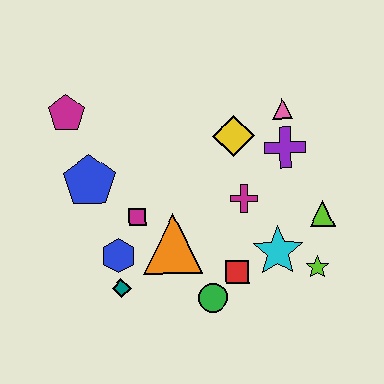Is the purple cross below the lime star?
No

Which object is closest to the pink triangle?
The purple cross is closest to the pink triangle.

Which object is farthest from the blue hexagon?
The pink triangle is farthest from the blue hexagon.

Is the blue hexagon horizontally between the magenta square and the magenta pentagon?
Yes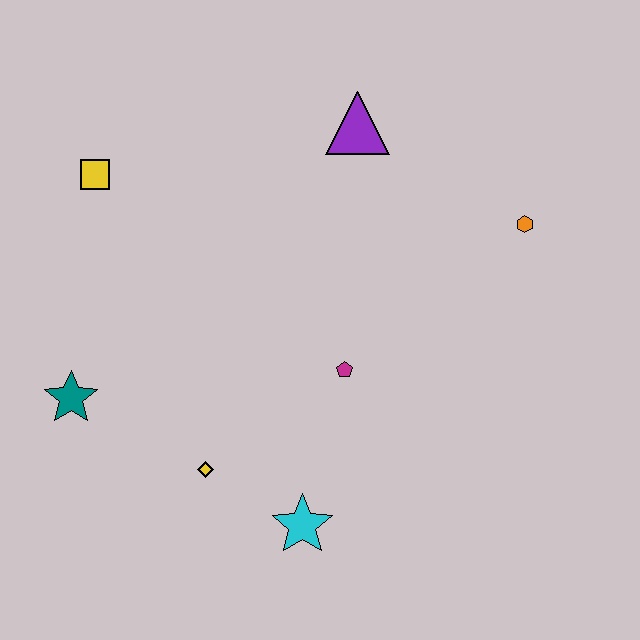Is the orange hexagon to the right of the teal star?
Yes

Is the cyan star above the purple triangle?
No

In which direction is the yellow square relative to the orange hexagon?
The yellow square is to the left of the orange hexagon.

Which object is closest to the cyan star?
The yellow diamond is closest to the cyan star.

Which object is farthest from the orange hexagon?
The teal star is farthest from the orange hexagon.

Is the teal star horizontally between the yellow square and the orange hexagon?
No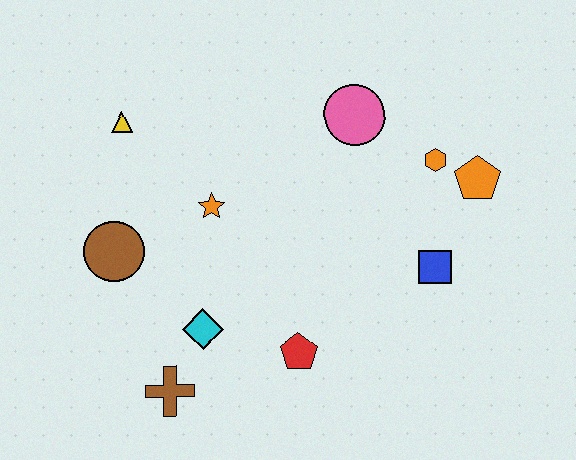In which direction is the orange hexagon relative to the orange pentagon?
The orange hexagon is to the left of the orange pentagon.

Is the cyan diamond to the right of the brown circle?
Yes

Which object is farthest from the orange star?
The orange pentagon is farthest from the orange star.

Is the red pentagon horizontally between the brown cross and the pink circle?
Yes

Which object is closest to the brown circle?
The orange star is closest to the brown circle.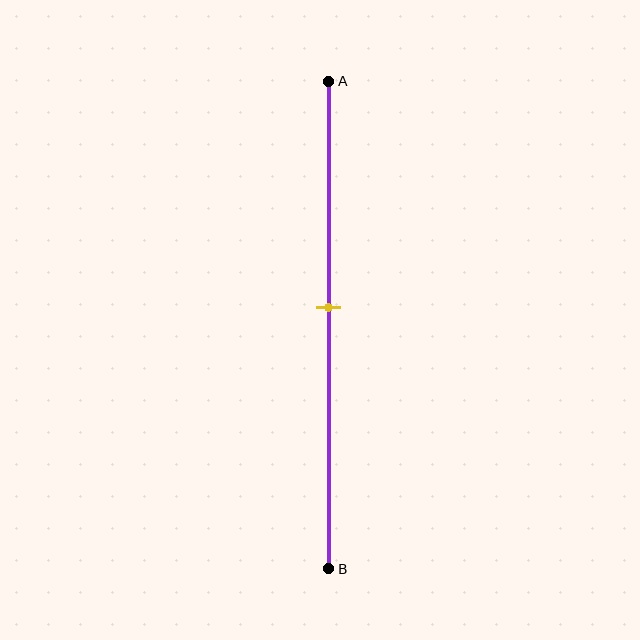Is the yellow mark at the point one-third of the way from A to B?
No, the mark is at about 45% from A, not at the 33% one-third point.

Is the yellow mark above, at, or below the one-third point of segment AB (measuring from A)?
The yellow mark is below the one-third point of segment AB.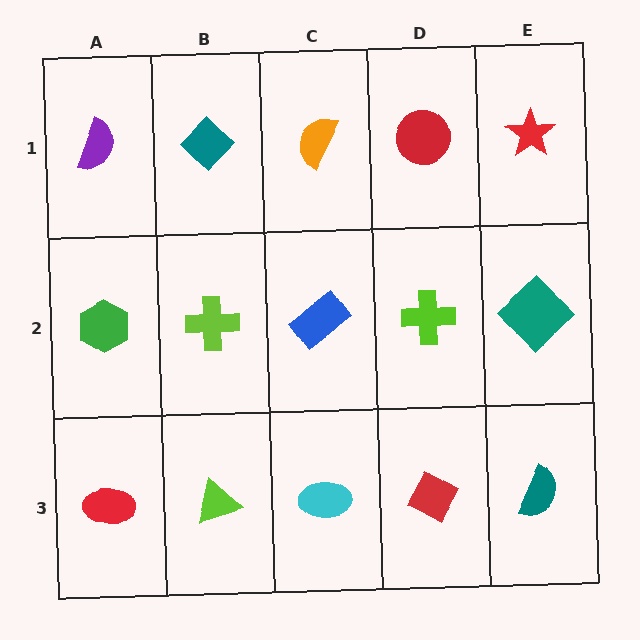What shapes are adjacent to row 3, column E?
A teal diamond (row 2, column E), a red diamond (row 3, column D).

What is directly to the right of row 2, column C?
A lime cross.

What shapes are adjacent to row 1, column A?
A green hexagon (row 2, column A), a teal diamond (row 1, column B).